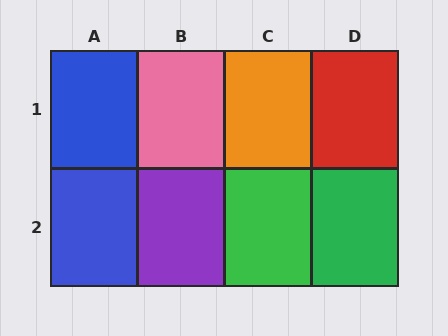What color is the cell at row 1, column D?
Red.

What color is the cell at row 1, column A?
Blue.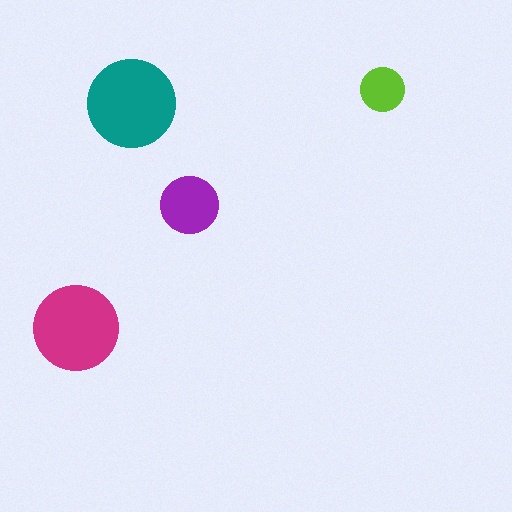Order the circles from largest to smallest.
the teal one, the magenta one, the purple one, the lime one.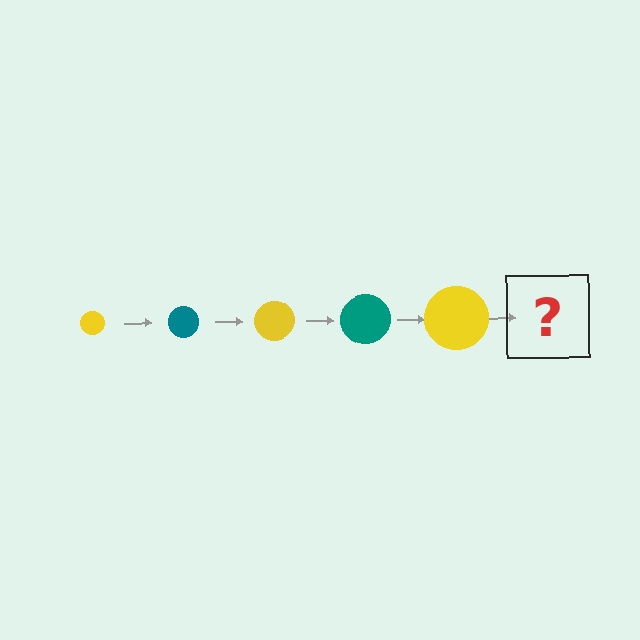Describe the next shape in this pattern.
It should be a teal circle, larger than the previous one.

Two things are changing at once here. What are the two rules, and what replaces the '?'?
The two rules are that the circle grows larger each step and the color cycles through yellow and teal. The '?' should be a teal circle, larger than the previous one.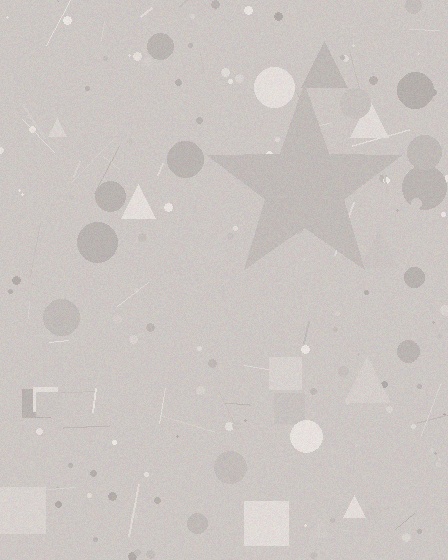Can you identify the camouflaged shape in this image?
The camouflaged shape is a star.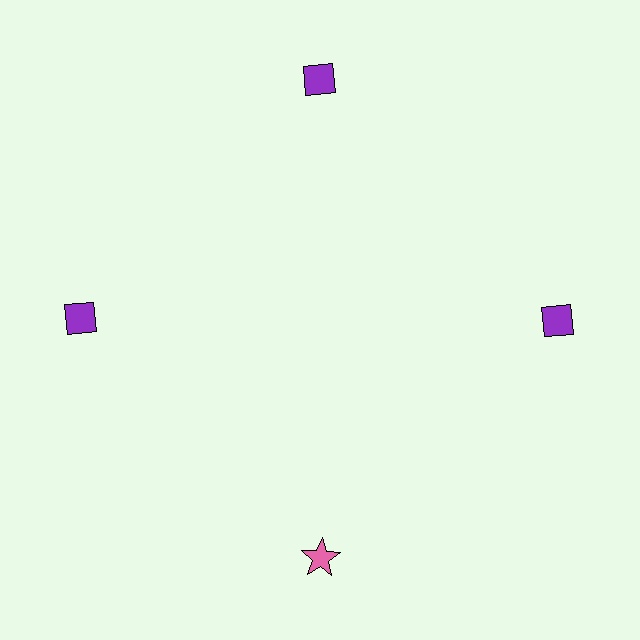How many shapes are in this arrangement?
There are 4 shapes arranged in a ring pattern.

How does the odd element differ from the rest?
It differs in both color (pink instead of purple) and shape (star instead of diamond).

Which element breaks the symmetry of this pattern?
The pink star at roughly the 6 o'clock position breaks the symmetry. All other shapes are purple diamonds.